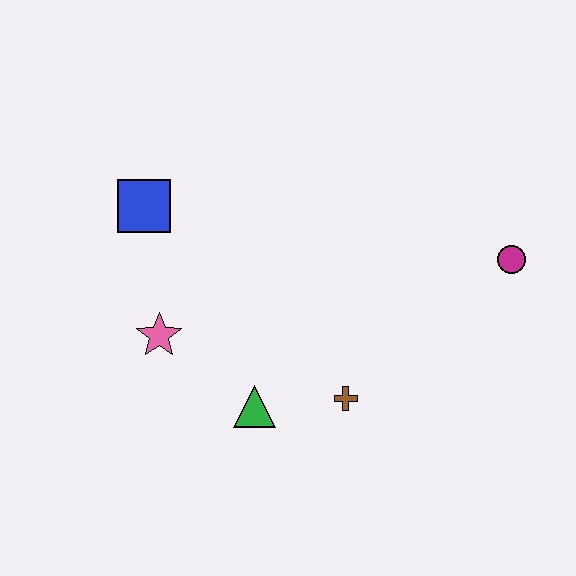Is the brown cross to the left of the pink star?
No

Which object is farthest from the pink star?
The magenta circle is farthest from the pink star.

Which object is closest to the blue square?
The pink star is closest to the blue square.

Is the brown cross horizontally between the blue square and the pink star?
No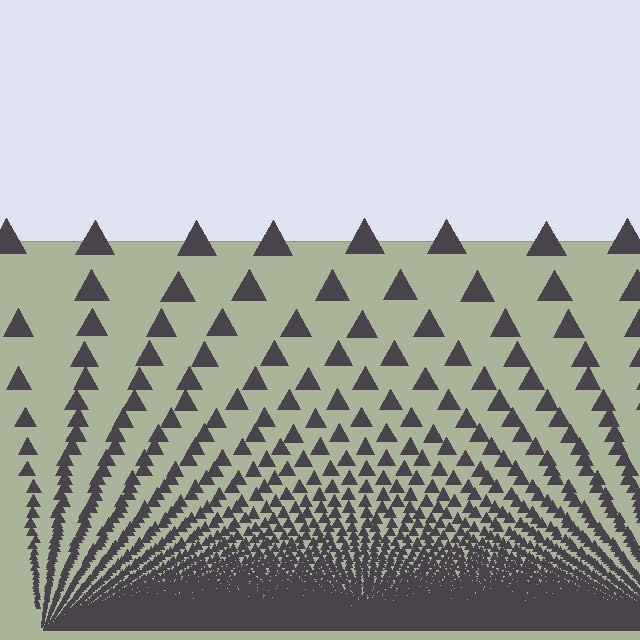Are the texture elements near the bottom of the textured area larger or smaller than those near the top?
Smaller. The gradient is inverted — elements near the bottom are smaller and denser.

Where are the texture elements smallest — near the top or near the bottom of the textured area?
Near the bottom.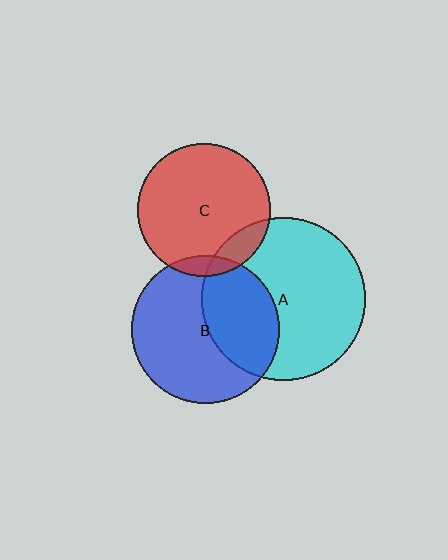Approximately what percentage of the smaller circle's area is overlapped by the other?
Approximately 10%.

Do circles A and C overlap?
Yes.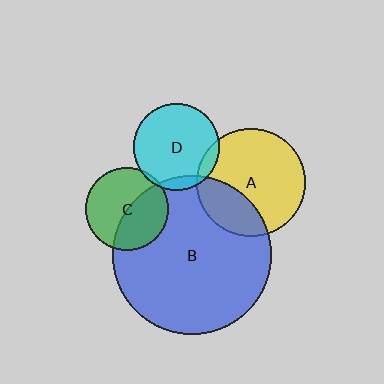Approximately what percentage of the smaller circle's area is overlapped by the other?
Approximately 5%.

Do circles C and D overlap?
Yes.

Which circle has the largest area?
Circle B (blue).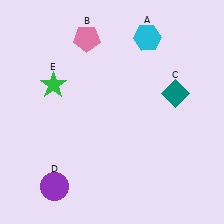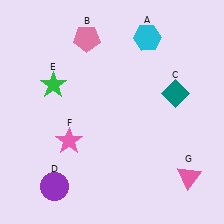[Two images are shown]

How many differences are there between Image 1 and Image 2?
There are 2 differences between the two images.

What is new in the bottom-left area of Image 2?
A pink star (F) was added in the bottom-left area of Image 2.